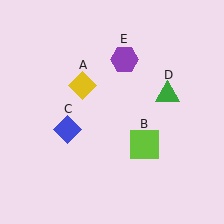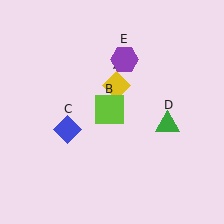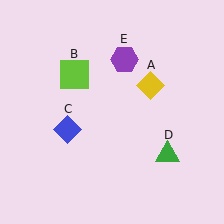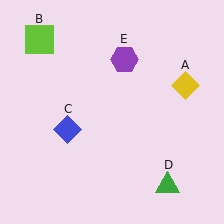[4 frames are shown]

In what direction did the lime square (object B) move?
The lime square (object B) moved up and to the left.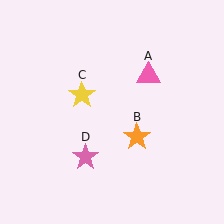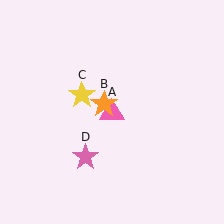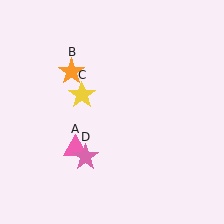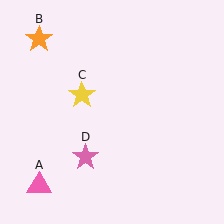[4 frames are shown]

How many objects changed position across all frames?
2 objects changed position: pink triangle (object A), orange star (object B).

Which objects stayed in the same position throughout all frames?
Yellow star (object C) and pink star (object D) remained stationary.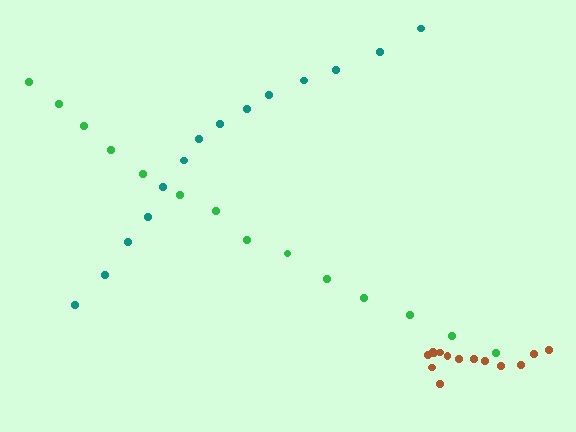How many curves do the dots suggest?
There are 3 distinct paths.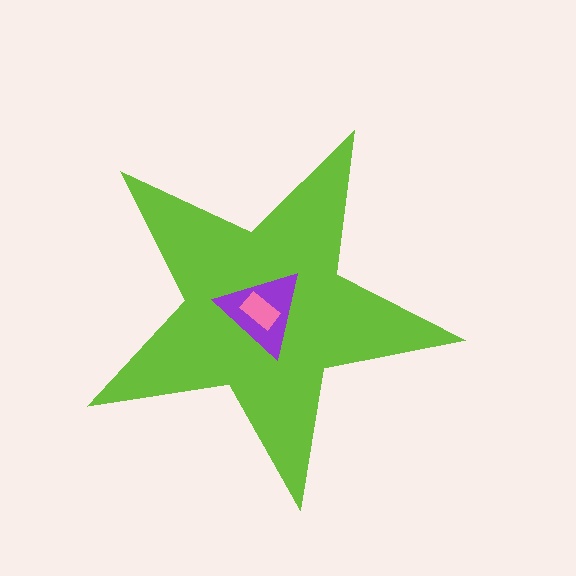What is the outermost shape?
The lime star.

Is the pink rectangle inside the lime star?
Yes.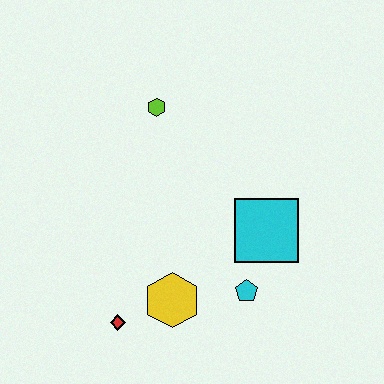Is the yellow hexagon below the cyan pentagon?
Yes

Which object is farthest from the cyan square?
The red diamond is farthest from the cyan square.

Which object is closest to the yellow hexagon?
The red diamond is closest to the yellow hexagon.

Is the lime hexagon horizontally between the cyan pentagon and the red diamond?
Yes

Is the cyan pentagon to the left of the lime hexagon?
No